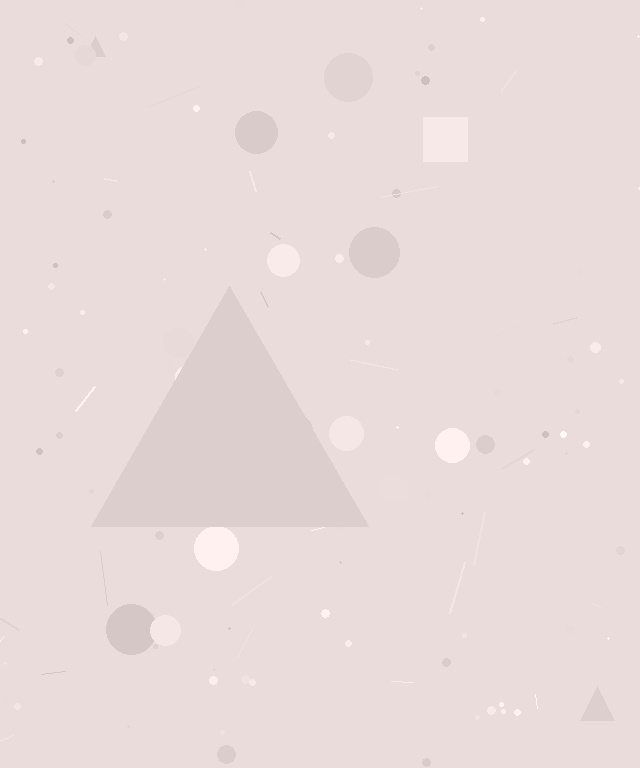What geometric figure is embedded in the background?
A triangle is embedded in the background.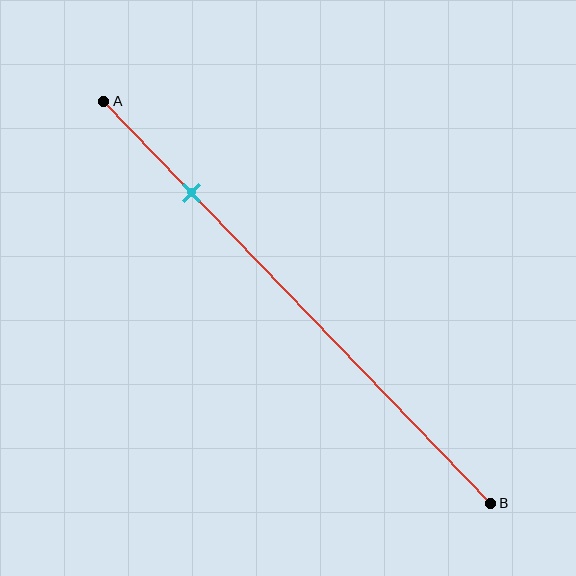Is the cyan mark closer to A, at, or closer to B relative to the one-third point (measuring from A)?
The cyan mark is closer to point A than the one-third point of segment AB.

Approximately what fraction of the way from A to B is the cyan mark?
The cyan mark is approximately 25% of the way from A to B.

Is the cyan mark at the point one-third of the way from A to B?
No, the mark is at about 25% from A, not at the 33% one-third point.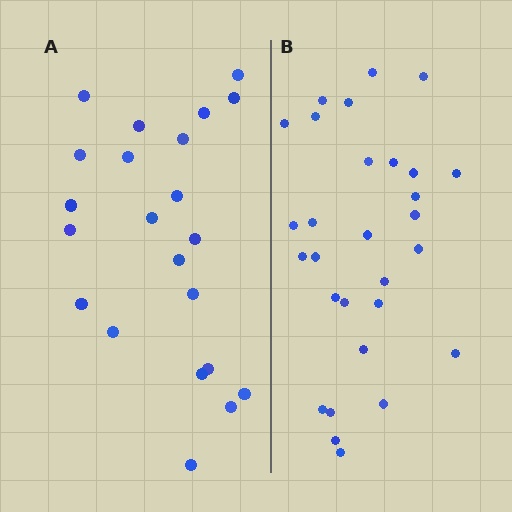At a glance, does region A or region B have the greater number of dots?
Region B (the right region) has more dots.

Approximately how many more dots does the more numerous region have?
Region B has roughly 8 or so more dots than region A.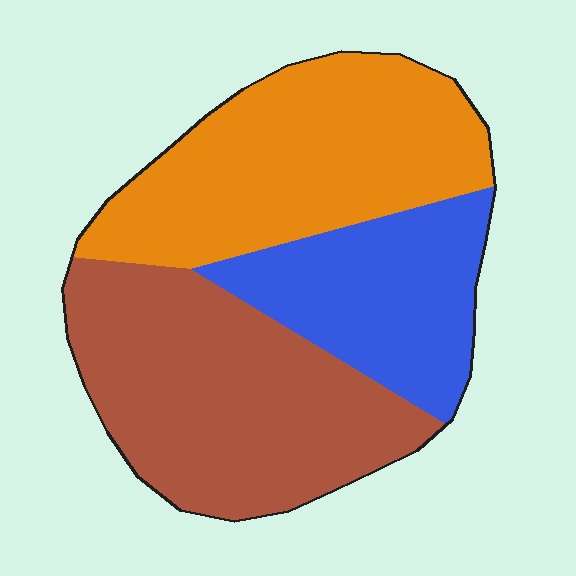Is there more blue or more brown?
Brown.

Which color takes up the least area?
Blue, at roughly 25%.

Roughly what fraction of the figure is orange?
Orange covers around 35% of the figure.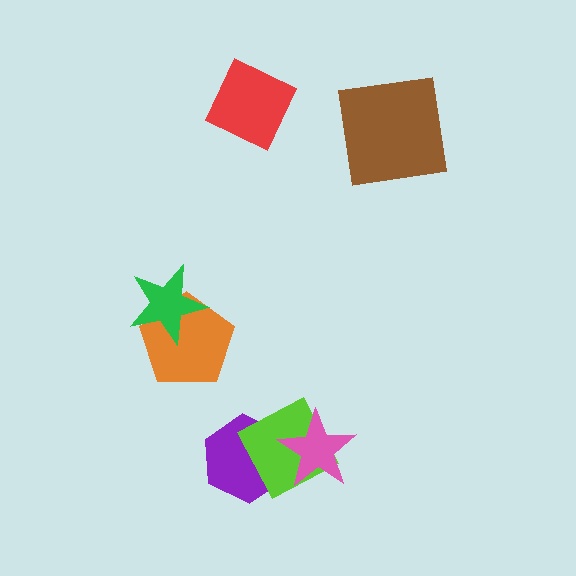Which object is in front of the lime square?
The pink star is in front of the lime square.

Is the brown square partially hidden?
No, no other shape covers it.